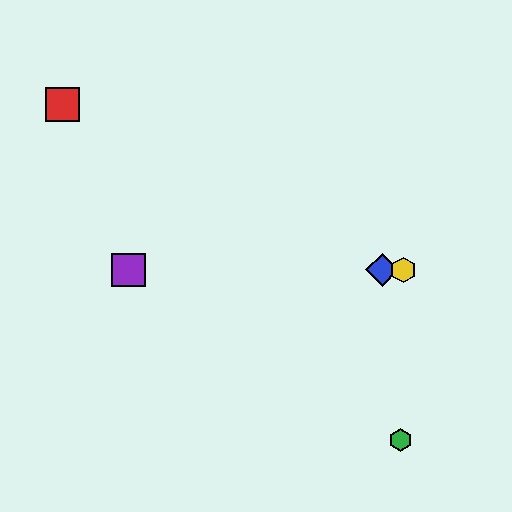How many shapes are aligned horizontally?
3 shapes (the blue diamond, the yellow hexagon, the purple square) are aligned horizontally.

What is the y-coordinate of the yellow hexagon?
The yellow hexagon is at y≈270.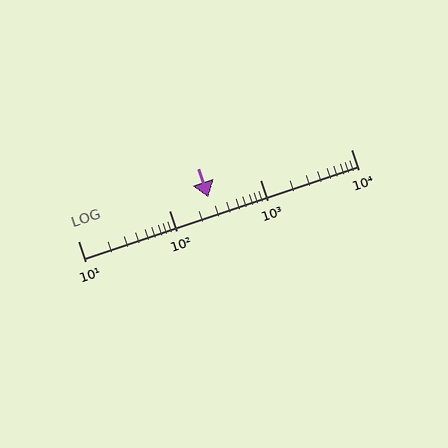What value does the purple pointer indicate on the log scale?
The pointer indicates approximately 270.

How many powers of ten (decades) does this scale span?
The scale spans 3 decades, from 10 to 10000.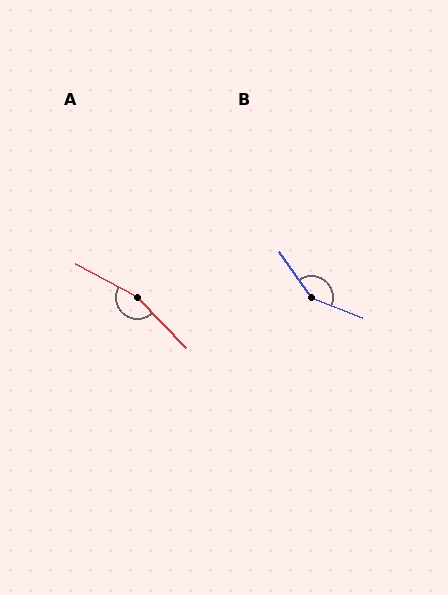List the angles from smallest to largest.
B (146°), A (162°).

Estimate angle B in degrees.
Approximately 146 degrees.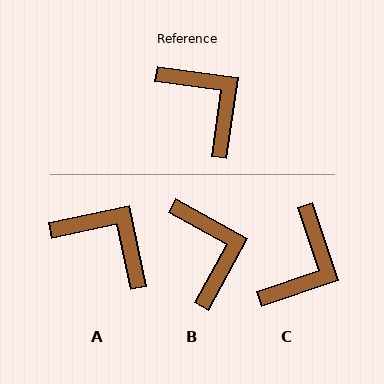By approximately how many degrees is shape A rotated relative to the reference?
Approximately 20 degrees counter-clockwise.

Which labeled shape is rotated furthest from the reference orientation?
C, about 63 degrees away.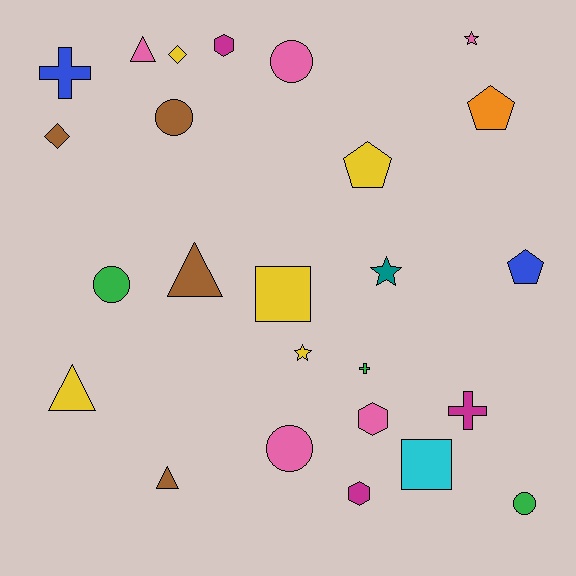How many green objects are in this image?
There are 3 green objects.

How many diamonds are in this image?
There are 2 diamonds.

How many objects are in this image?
There are 25 objects.